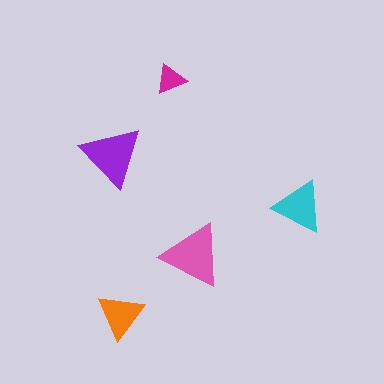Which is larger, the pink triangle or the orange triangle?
The pink one.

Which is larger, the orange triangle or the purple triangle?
The purple one.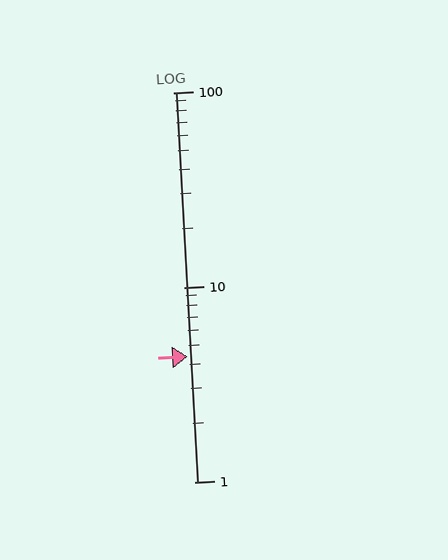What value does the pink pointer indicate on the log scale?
The pointer indicates approximately 4.4.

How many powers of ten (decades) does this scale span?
The scale spans 2 decades, from 1 to 100.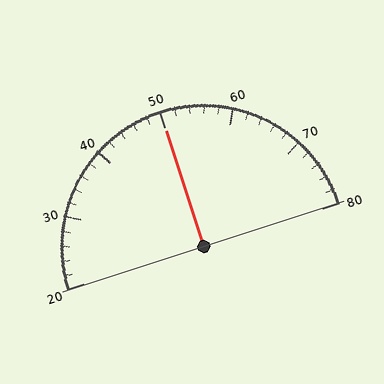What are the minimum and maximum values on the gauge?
The gauge ranges from 20 to 80.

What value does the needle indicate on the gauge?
The needle indicates approximately 50.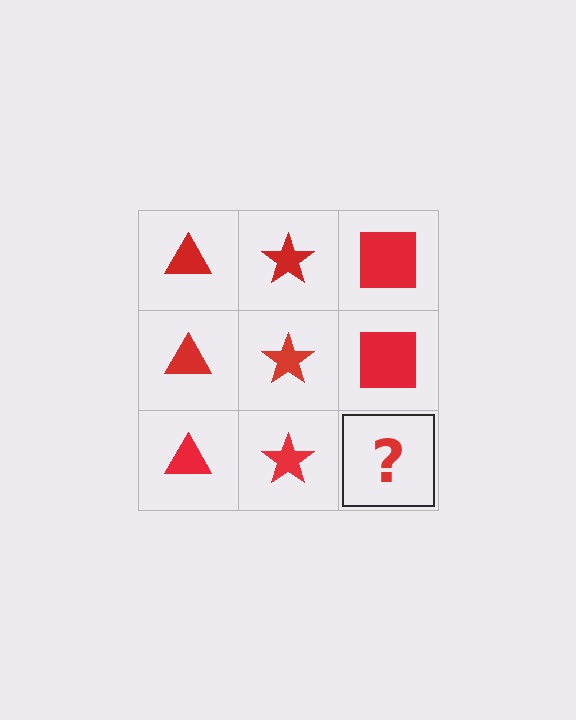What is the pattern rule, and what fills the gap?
The rule is that each column has a consistent shape. The gap should be filled with a red square.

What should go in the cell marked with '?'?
The missing cell should contain a red square.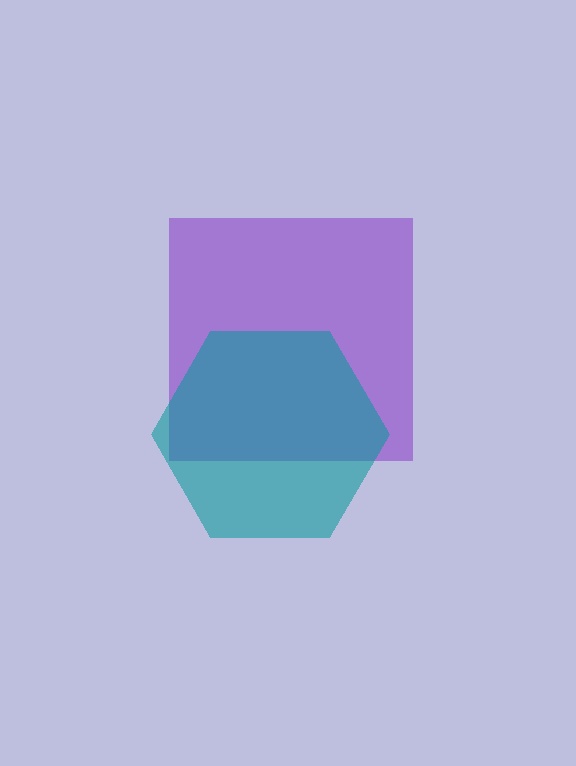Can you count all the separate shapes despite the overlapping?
Yes, there are 2 separate shapes.